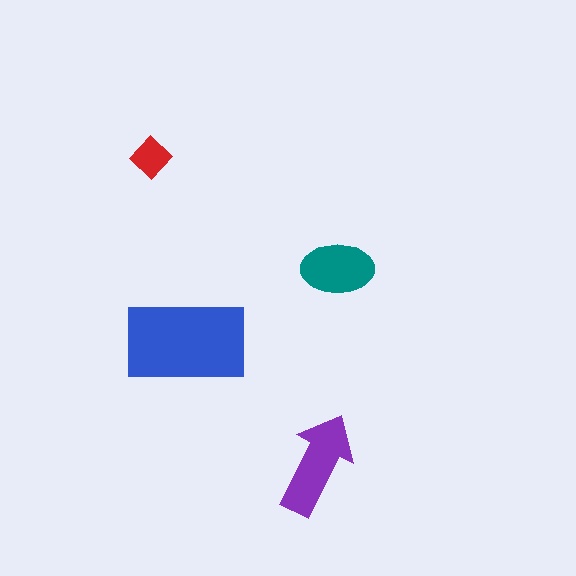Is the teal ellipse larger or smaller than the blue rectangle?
Smaller.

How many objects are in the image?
There are 4 objects in the image.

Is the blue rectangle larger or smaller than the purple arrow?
Larger.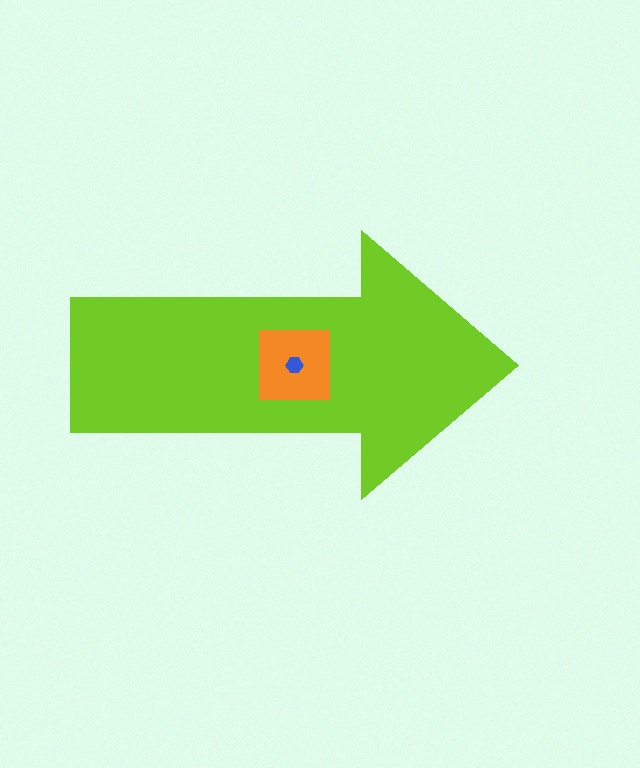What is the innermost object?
The blue hexagon.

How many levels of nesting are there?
3.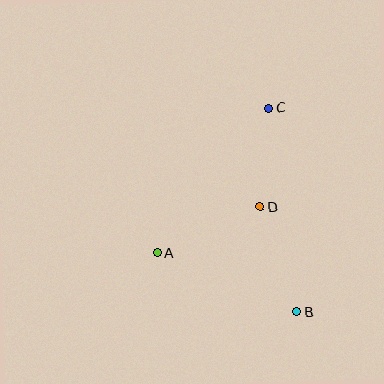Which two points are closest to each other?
Points C and D are closest to each other.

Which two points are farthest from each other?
Points B and C are farthest from each other.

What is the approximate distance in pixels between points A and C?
The distance between A and C is approximately 183 pixels.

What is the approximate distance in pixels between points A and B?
The distance between A and B is approximately 152 pixels.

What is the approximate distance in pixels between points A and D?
The distance between A and D is approximately 113 pixels.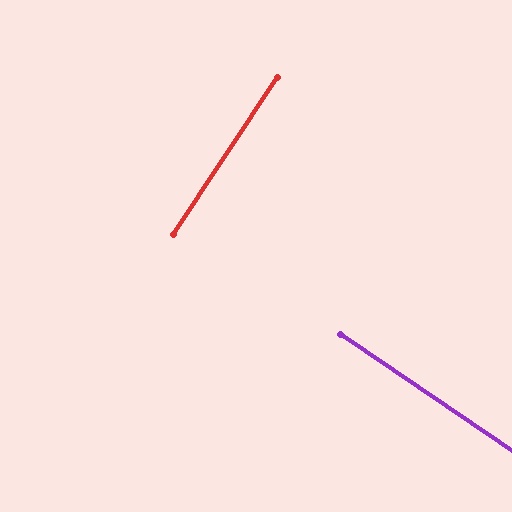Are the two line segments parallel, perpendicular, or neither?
Perpendicular — they meet at approximately 89°.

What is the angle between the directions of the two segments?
Approximately 89 degrees.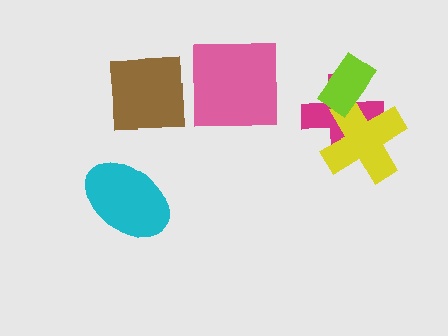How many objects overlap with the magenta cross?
2 objects overlap with the magenta cross.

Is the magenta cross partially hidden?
Yes, it is partially covered by another shape.